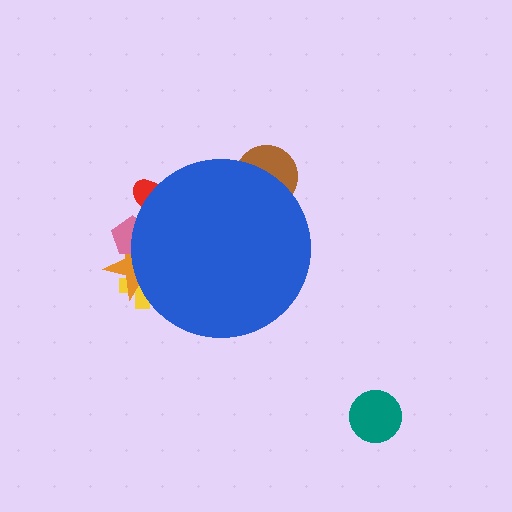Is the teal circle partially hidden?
No, the teal circle is fully visible.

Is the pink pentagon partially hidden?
Yes, the pink pentagon is partially hidden behind the blue circle.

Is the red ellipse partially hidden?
Yes, the red ellipse is partially hidden behind the blue circle.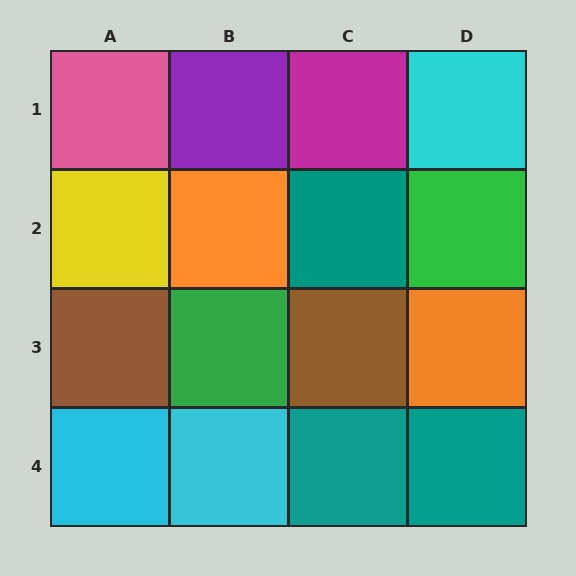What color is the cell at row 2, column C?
Teal.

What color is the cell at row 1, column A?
Pink.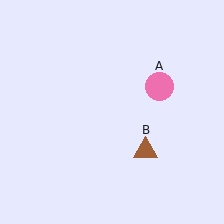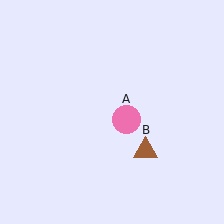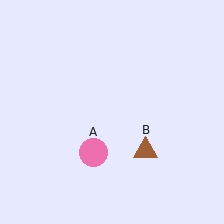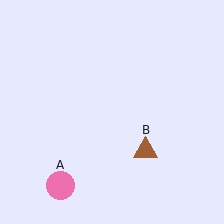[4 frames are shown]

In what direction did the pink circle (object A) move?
The pink circle (object A) moved down and to the left.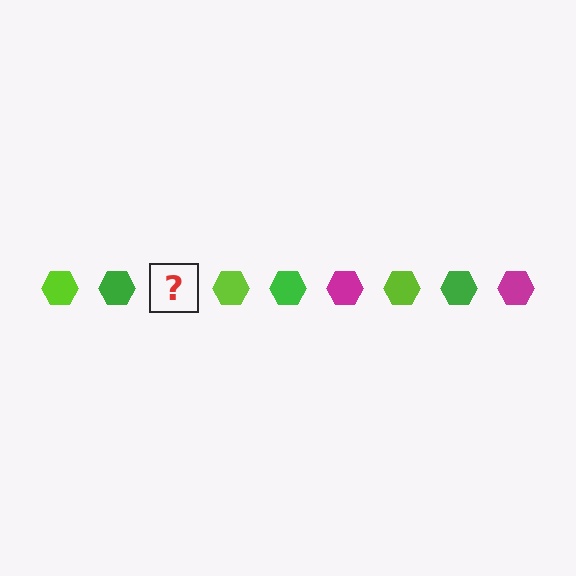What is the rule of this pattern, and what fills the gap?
The rule is that the pattern cycles through lime, green, magenta hexagons. The gap should be filled with a magenta hexagon.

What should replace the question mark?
The question mark should be replaced with a magenta hexagon.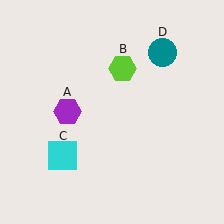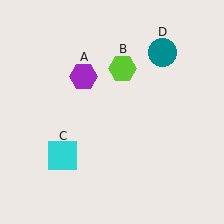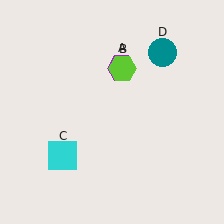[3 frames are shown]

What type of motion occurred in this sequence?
The purple hexagon (object A) rotated clockwise around the center of the scene.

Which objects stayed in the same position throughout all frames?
Lime hexagon (object B) and cyan square (object C) and teal circle (object D) remained stationary.